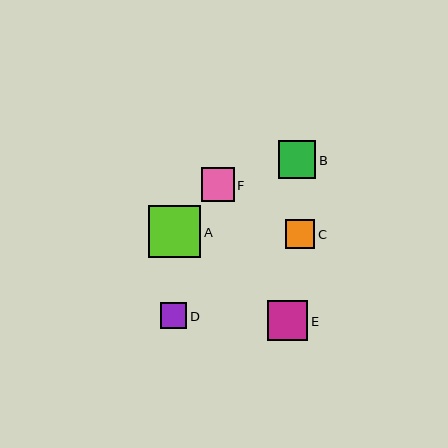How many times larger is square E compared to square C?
Square E is approximately 1.4 times the size of square C.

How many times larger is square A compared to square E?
Square A is approximately 1.3 times the size of square E.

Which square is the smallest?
Square D is the smallest with a size of approximately 26 pixels.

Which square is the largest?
Square A is the largest with a size of approximately 52 pixels.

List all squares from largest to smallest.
From largest to smallest: A, E, B, F, C, D.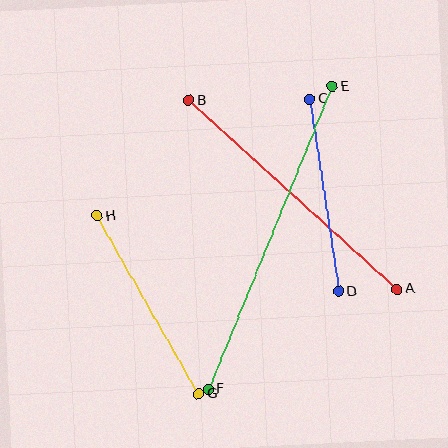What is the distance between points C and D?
The distance is approximately 194 pixels.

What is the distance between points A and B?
The distance is approximately 281 pixels.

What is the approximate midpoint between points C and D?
The midpoint is at approximately (324, 195) pixels.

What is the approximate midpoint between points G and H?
The midpoint is at approximately (148, 305) pixels.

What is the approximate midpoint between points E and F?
The midpoint is at approximately (270, 238) pixels.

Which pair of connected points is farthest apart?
Points E and F are farthest apart.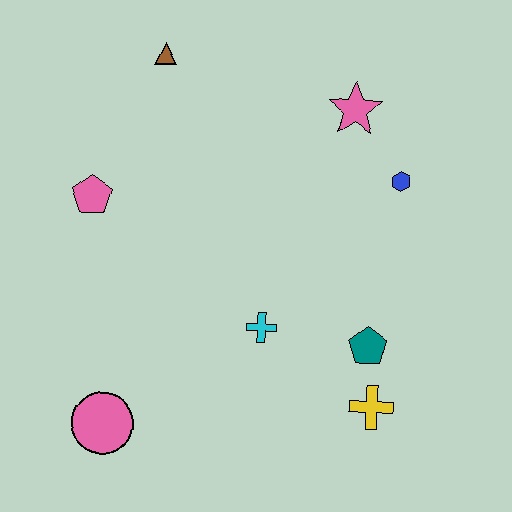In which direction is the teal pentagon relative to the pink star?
The teal pentagon is below the pink star.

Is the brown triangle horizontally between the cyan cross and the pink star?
No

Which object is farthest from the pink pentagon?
The yellow cross is farthest from the pink pentagon.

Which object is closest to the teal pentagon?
The yellow cross is closest to the teal pentagon.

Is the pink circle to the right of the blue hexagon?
No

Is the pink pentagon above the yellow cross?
Yes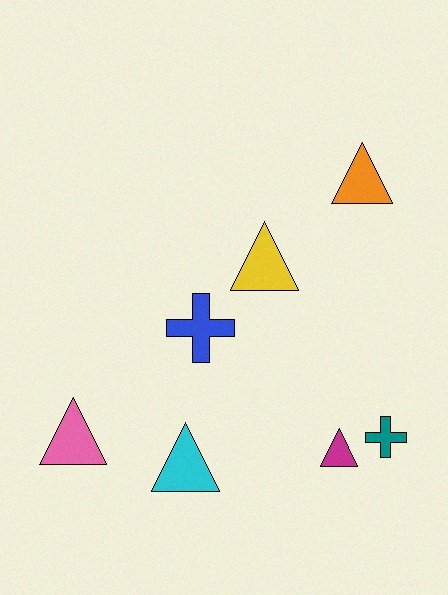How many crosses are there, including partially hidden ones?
There are 2 crosses.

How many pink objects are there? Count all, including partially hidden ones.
There is 1 pink object.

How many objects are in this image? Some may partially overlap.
There are 7 objects.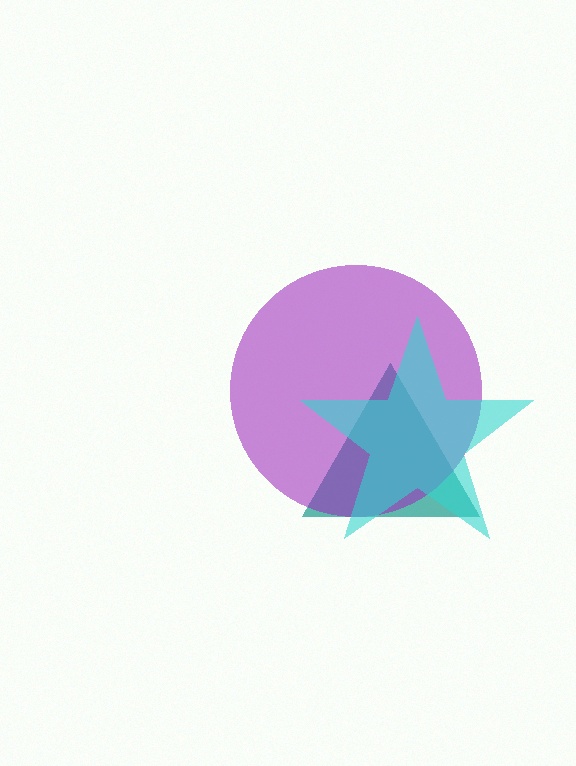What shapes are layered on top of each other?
The layered shapes are: a teal triangle, a purple circle, a cyan star.